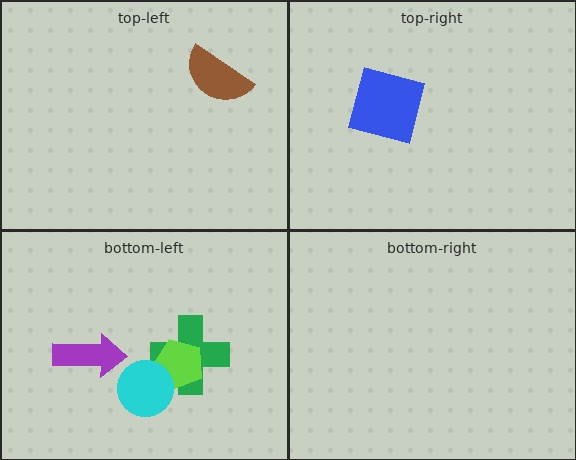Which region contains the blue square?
The top-right region.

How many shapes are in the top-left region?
1.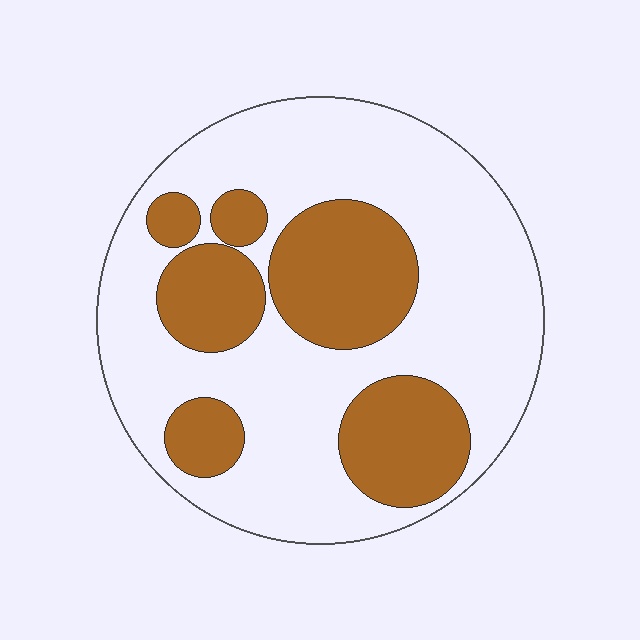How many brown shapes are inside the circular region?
6.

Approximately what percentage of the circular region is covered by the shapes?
Approximately 30%.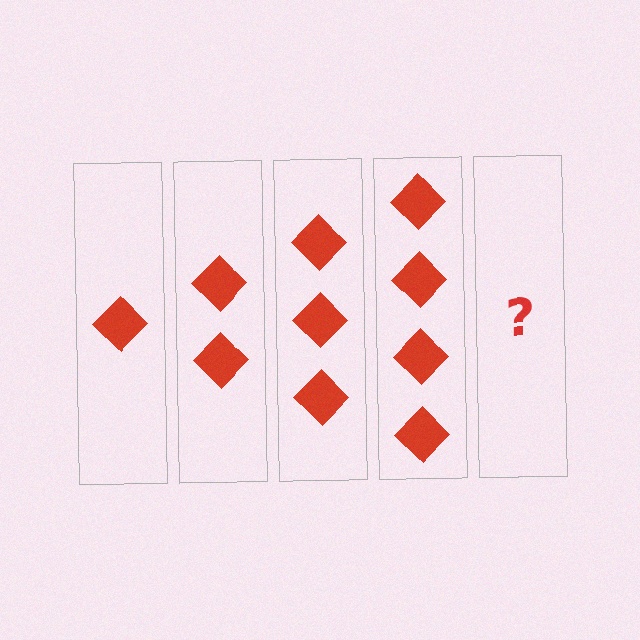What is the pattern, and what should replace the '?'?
The pattern is that each step adds one more diamond. The '?' should be 5 diamonds.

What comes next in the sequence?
The next element should be 5 diamonds.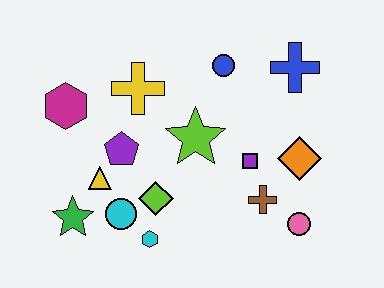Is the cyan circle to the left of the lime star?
Yes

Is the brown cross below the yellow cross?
Yes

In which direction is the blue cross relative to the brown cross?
The blue cross is above the brown cross.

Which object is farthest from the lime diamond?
The blue cross is farthest from the lime diamond.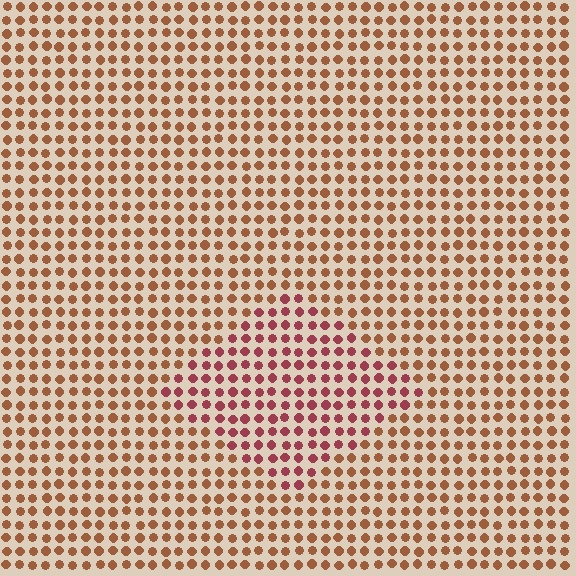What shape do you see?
I see a diamond.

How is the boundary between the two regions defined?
The boundary is defined purely by a slight shift in hue (about 32 degrees). Spacing, size, and orientation are identical on both sides.